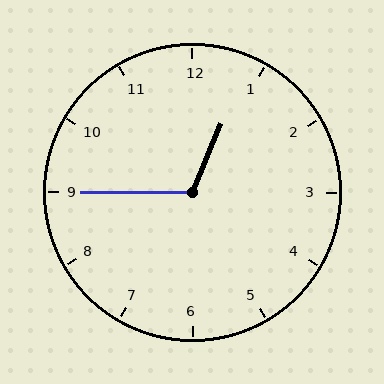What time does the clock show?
12:45.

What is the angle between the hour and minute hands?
Approximately 112 degrees.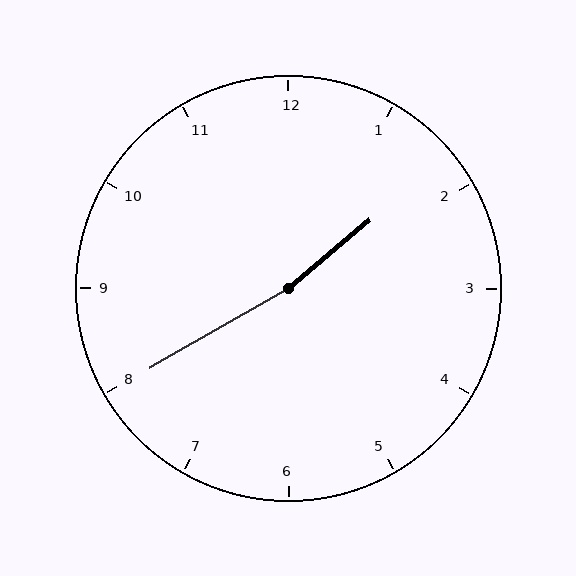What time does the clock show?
1:40.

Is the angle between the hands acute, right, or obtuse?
It is obtuse.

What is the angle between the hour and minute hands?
Approximately 170 degrees.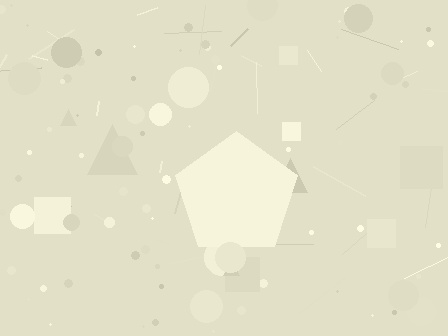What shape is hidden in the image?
A pentagon is hidden in the image.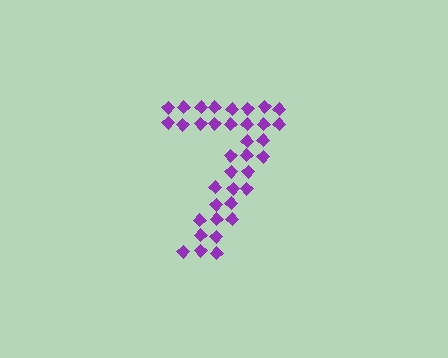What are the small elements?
The small elements are diamonds.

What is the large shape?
The large shape is the digit 7.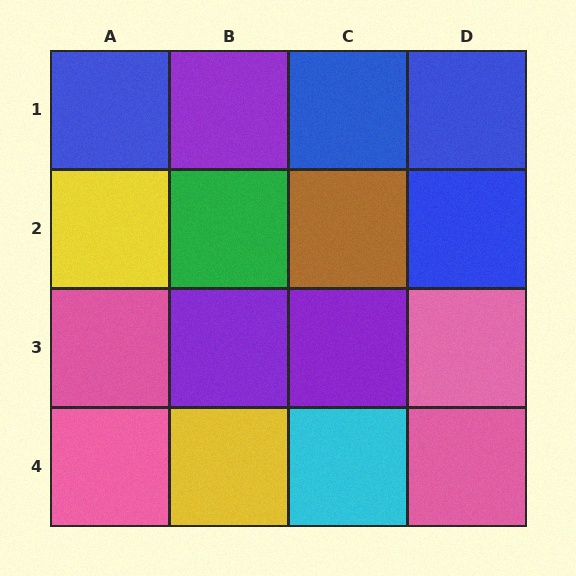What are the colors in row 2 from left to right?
Yellow, green, brown, blue.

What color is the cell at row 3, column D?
Pink.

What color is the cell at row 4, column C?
Cyan.